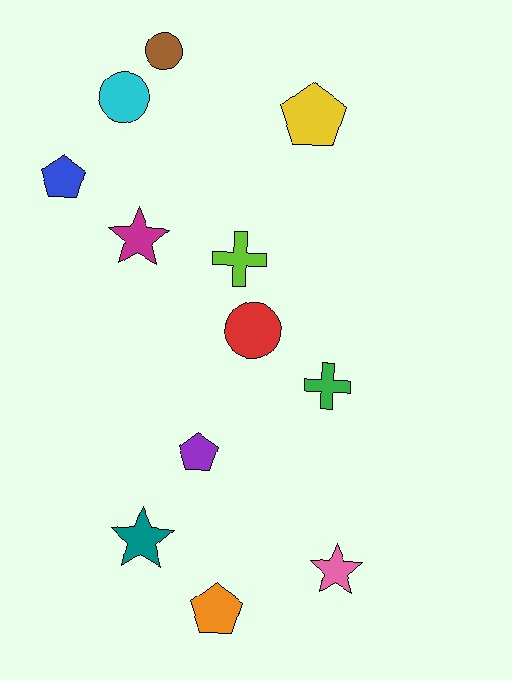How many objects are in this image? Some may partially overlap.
There are 12 objects.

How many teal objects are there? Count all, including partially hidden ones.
There is 1 teal object.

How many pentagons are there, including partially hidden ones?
There are 4 pentagons.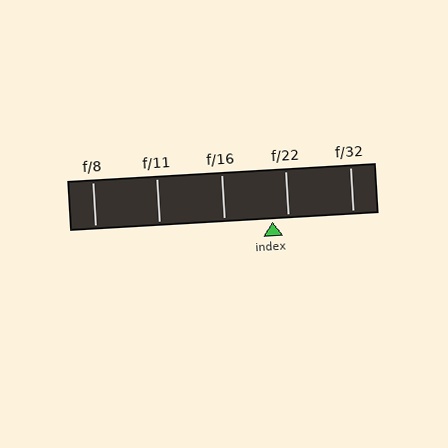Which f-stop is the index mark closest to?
The index mark is closest to f/22.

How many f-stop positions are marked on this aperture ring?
There are 5 f-stop positions marked.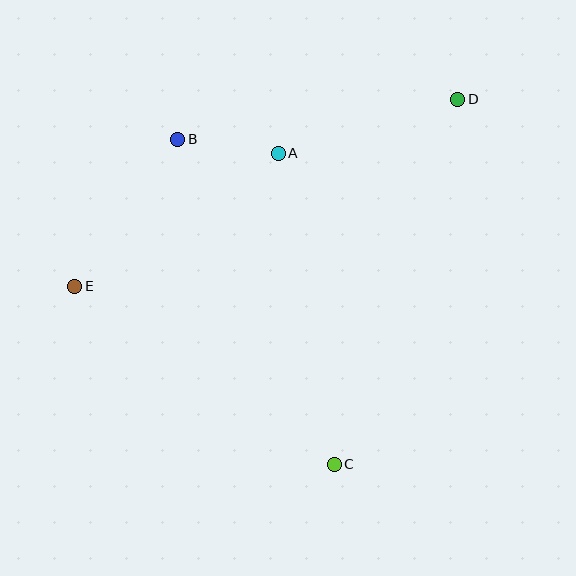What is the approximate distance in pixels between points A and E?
The distance between A and E is approximately 243 pixels.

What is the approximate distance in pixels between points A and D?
The distance between A and D is approximately 187 pixels.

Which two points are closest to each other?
Points A and B are closest to each other.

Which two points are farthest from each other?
Points D and E are farthest from each other.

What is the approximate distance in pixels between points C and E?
The distance between C and E is approximately 315 pixels.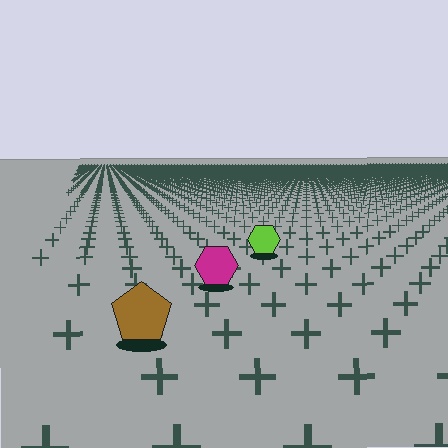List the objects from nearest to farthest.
From nearest to farthest: the brown pentagon, the magenta hexagon, the lime hexagon.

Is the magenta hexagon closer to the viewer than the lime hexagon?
Yes. The magenta hexagon is closer — you can tell from the texture gradient: the ground texture is coarser near it.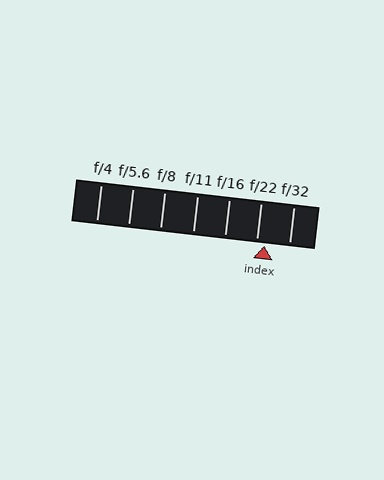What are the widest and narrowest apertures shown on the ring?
The widest aperture shown is f/4 and the narrowest is f/32.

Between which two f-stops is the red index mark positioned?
The index mark is between f/22 and f/32.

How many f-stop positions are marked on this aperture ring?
There are 7 f-stop positions marked.